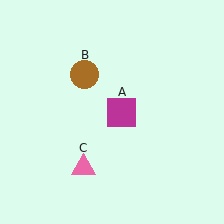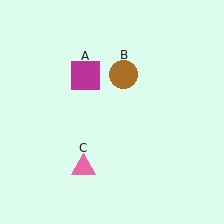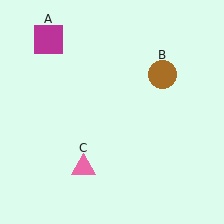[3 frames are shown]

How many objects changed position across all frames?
2 objects changed position: magenta square (object A), brown circle (object B).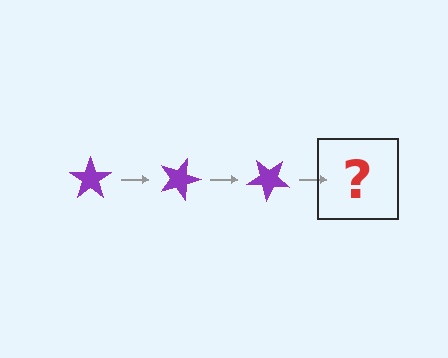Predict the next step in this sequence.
The next step is a purple star rotated 60 degrees.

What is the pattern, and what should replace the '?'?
The pattern is that the star rotates 20 degrees each step. The '?' should be a purple star rotated 60 degrees.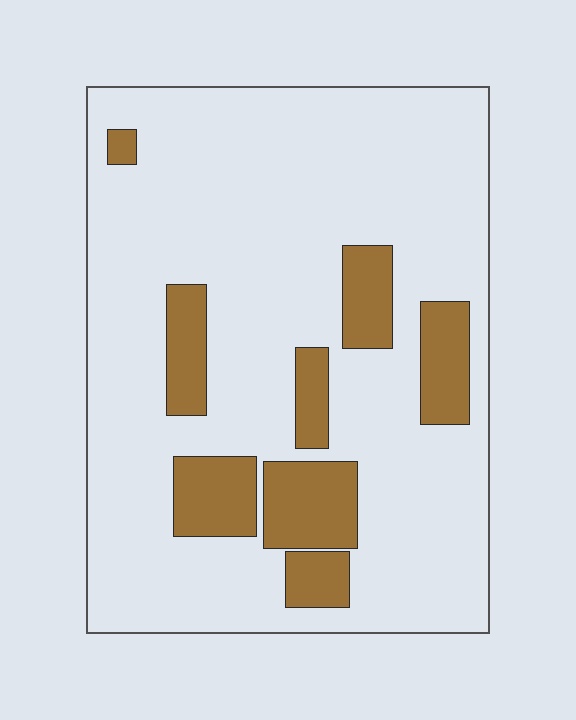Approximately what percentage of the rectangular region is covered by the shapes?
Approximately 20%.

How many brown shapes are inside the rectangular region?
8.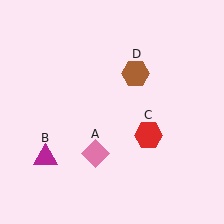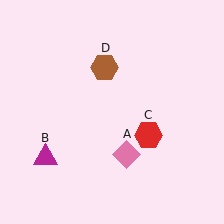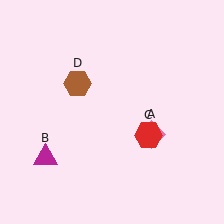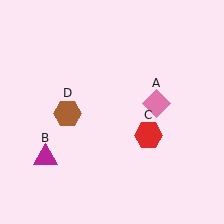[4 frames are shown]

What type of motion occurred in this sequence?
The pink diamond (object A), brown hexagon (object D) rotated counterclockwise around the center of the scene.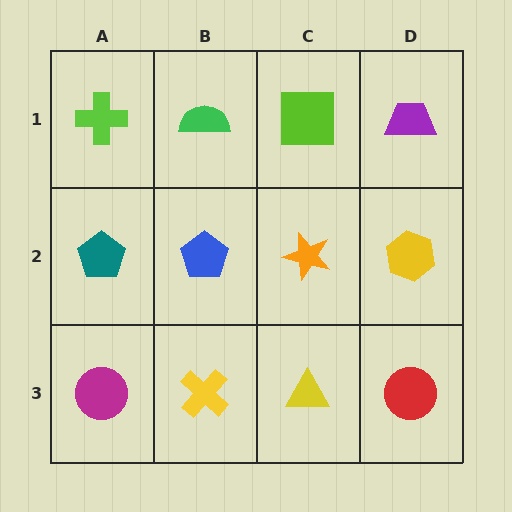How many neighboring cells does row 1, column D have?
2.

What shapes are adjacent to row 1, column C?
An orange star (row 2, column C), a green semicircle (row 1, column B), a purple trapezoid (row 1, column D).